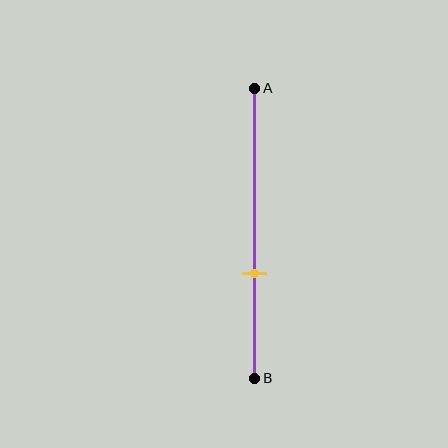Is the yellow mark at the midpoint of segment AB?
No, the mark is at about 65% from A, not at the 50% midpoint.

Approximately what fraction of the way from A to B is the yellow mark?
The yellow mark is approximately 65% of the way from A to B.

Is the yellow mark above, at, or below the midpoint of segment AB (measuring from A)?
The yellow mark is below the midpoint of segment AB.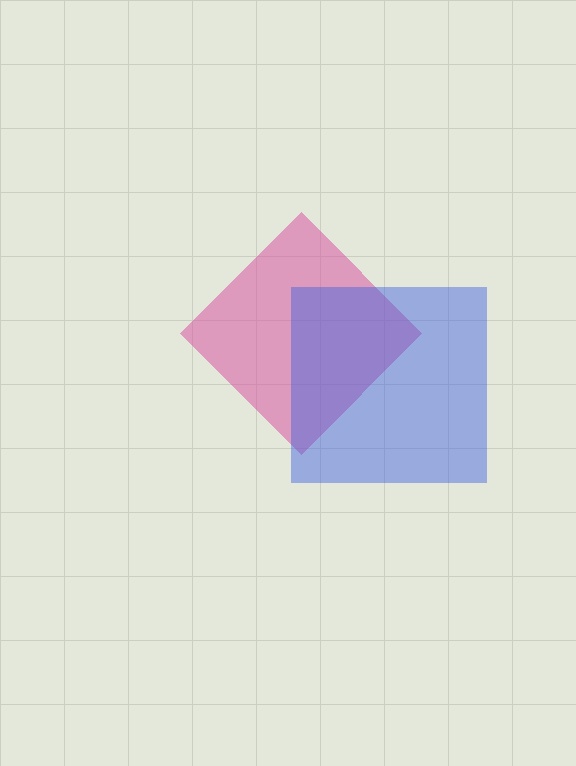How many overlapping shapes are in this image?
There are 2 overlapping shapes in the image.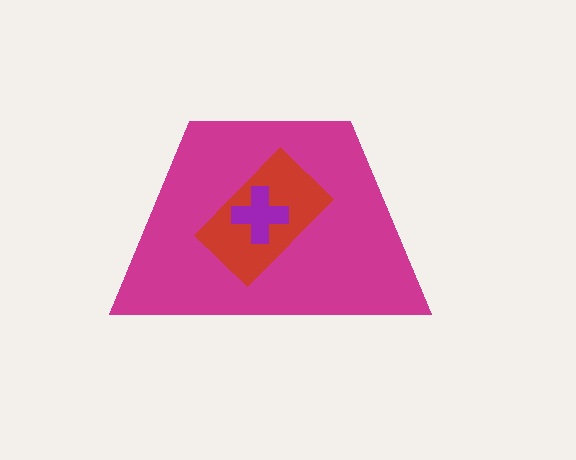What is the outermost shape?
The magenta trapezoid.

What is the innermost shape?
The purple cross.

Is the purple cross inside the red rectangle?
Yes.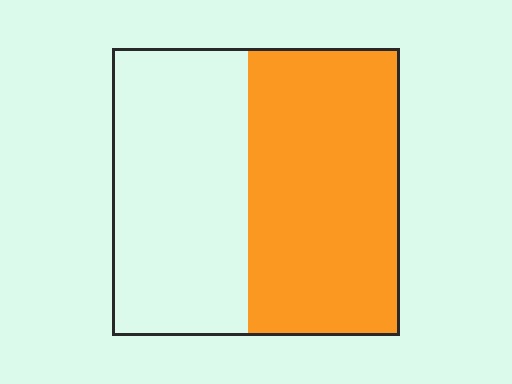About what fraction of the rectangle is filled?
About one half (1/2).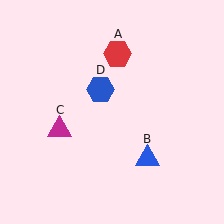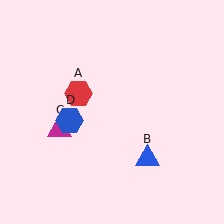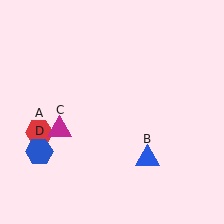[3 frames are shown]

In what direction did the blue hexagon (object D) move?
The blue hexagon (object D) moved down and to the left.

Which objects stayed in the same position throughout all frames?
Blue triangle (object B) and magenta triangle (object C) remained stationary.